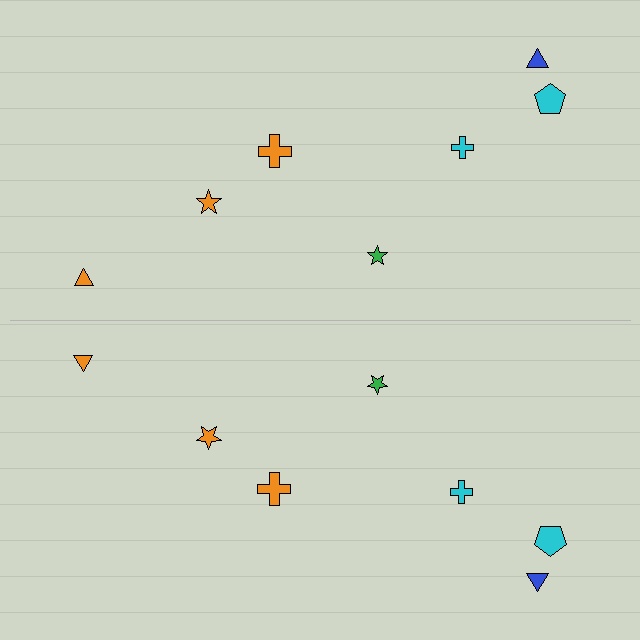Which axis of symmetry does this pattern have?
The pattern has a horizontal axis of symmetry running through the center of the image.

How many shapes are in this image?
There are 14 shapes in this image.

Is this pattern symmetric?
Yes, this pattern has bilateral (reflection) symmetry.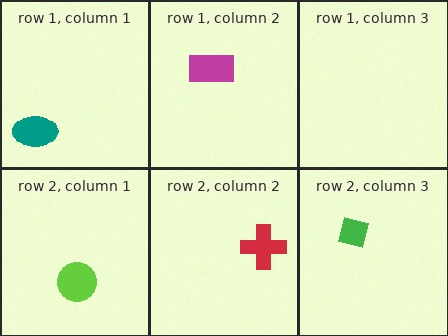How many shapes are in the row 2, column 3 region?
1.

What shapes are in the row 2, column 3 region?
The green square.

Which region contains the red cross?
The row 2, column 2 region.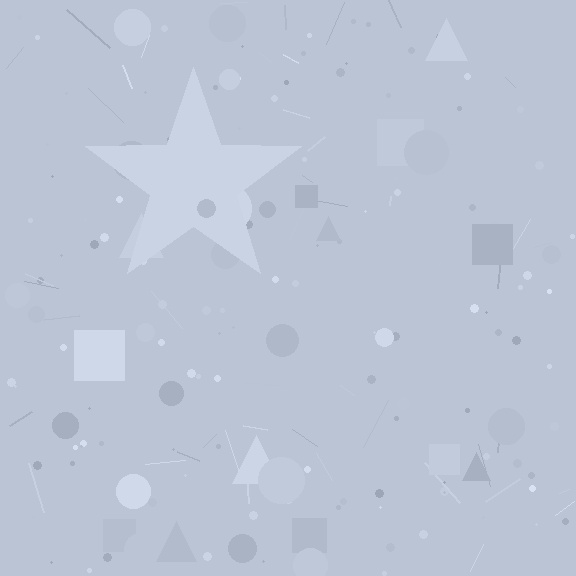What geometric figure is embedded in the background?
A star is embedded in the background.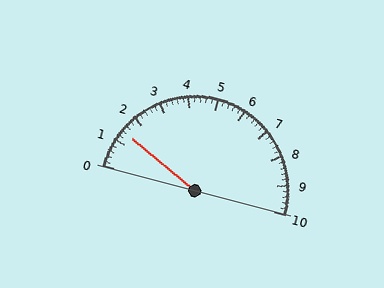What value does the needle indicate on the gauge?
The needle indicates approximately 1.4.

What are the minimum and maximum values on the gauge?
The gauge ranges from 0 to 10.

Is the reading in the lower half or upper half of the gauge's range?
The reading is in the lower half of the range (0 to 10).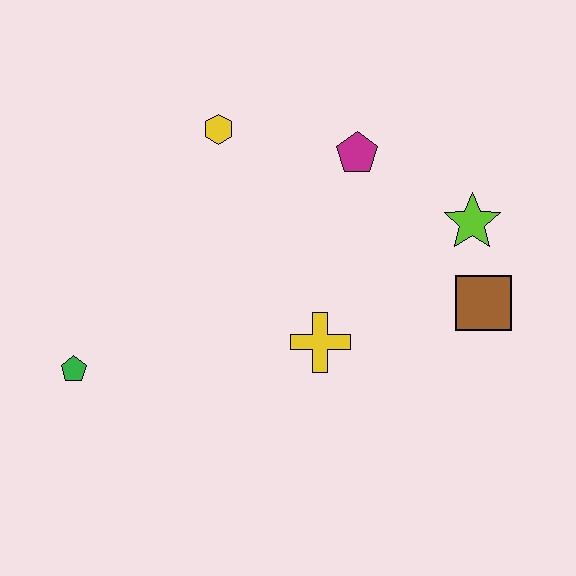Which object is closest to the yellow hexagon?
The magenta pentagon is closest to the yellow hexagon.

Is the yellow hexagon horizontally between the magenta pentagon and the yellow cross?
No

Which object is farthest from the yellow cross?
The green pentagon is farthest from the yellow cross.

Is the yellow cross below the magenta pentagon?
Yes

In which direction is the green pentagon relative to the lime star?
The green pentagon is to the left of the lime star.